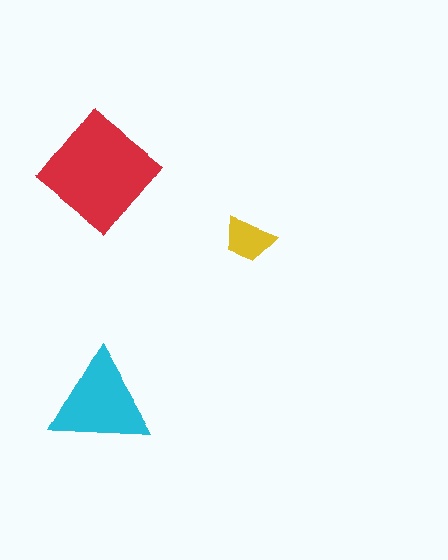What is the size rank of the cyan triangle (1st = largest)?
2nd.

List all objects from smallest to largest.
The yellow trapezoid, the cyan triangle, the red diamond.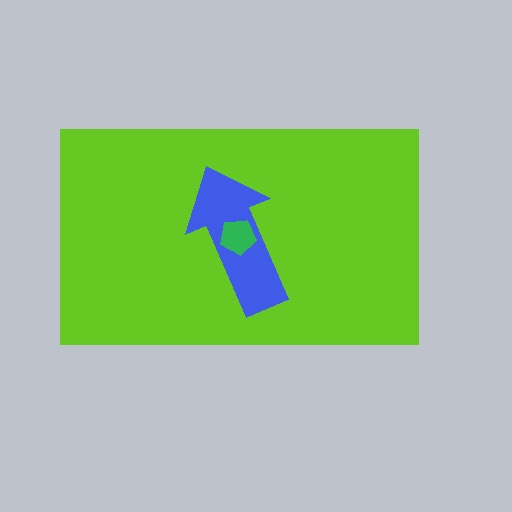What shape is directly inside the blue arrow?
The green pentagon.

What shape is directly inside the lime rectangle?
The blue arrow.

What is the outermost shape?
The lime rectangle.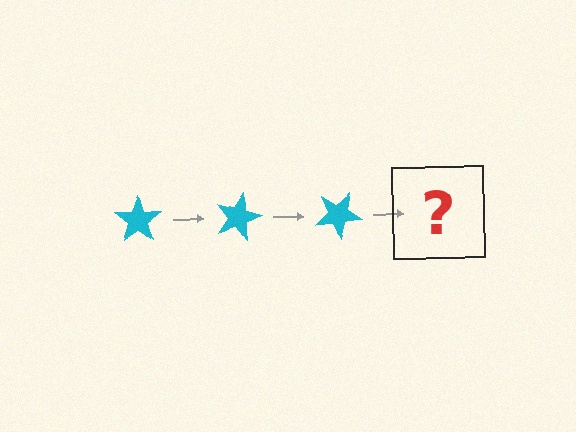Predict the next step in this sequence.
The next step is a cyan star rotated 45 degrees.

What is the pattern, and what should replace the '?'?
The pattern is that the star rotates 15 degrees each step. The '?' should be a cyan star rotated 45 degrees.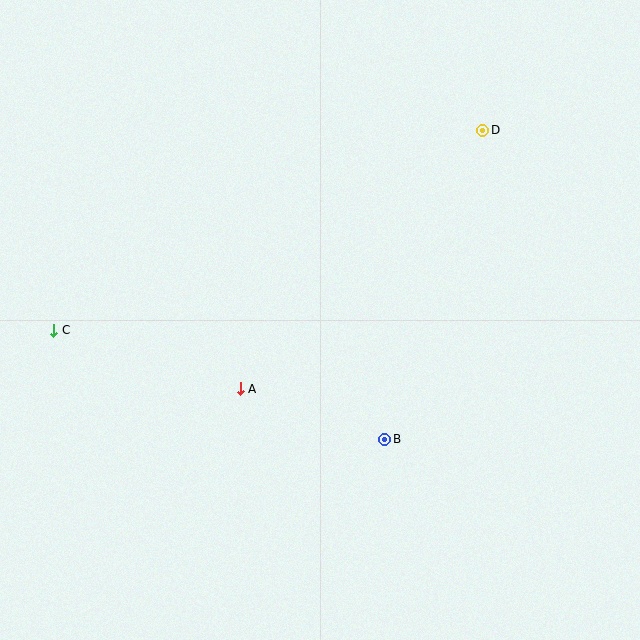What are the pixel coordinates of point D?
Point D is at (483, 130).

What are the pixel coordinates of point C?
Point C is at (54, 330).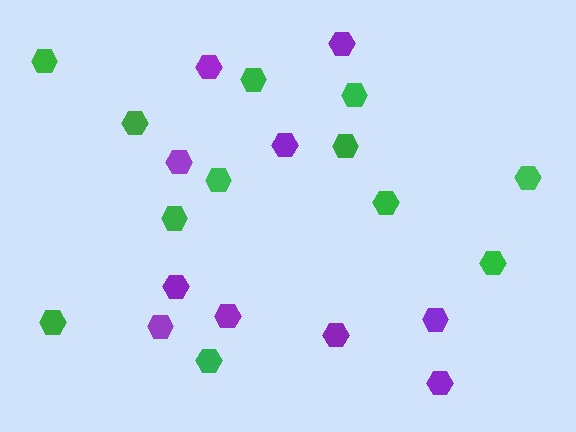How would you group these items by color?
There are 2 groups: one group of purple hexagons (10) and one group of green hexagons (12).